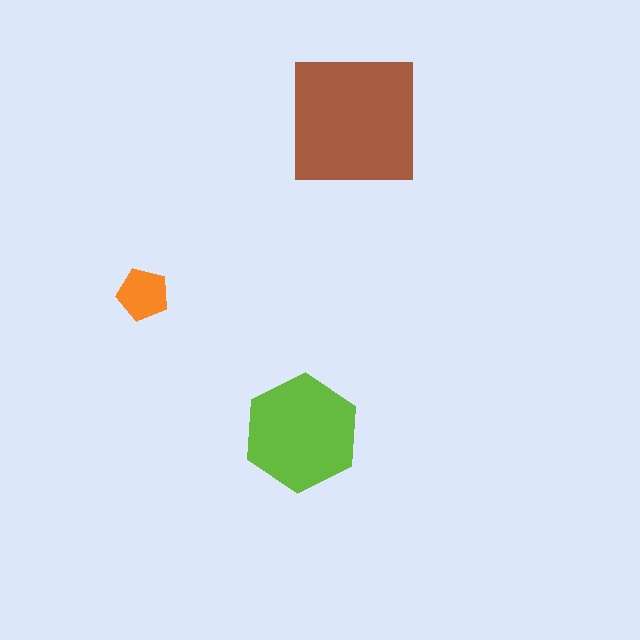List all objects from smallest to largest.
The orange pentagon, the lime hexagon, the brown square.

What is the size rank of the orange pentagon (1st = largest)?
3rd.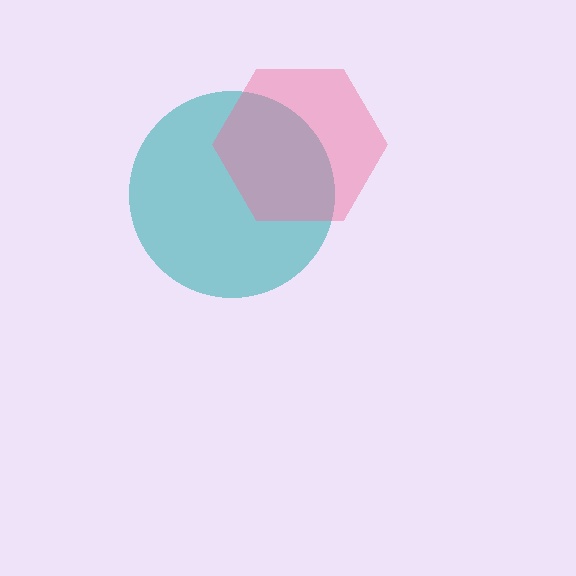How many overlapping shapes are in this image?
There are 2 overlapping shapes in the image.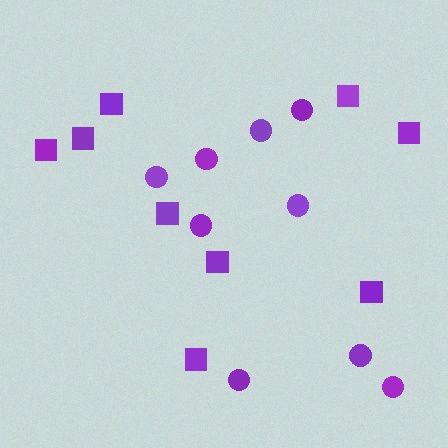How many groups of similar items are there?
There are 2 groups: one group of circles (9) and one group of squares (9).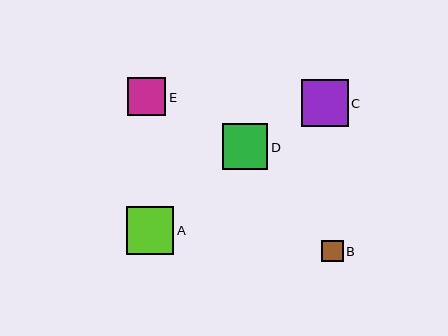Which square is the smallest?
Square B is the smallest with a size of approximately 21 pixels.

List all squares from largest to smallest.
From largest to smallest: A, C, D, E, B.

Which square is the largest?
Square A is the largest with a size of approximately 48 pixels.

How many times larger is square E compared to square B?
Square E is approximately 1.8 times the size of square B.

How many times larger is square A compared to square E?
Square A is approximately 1.2 times the size of square E.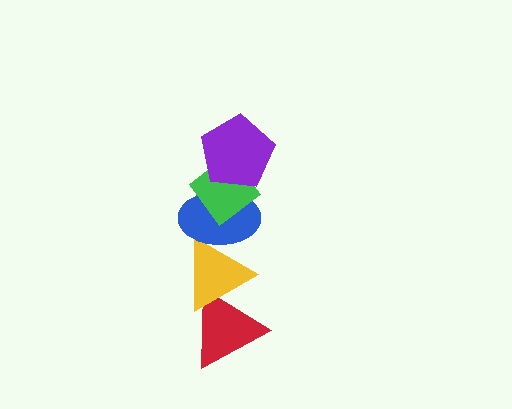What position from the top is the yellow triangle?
The yellow triangle is 4th from the top.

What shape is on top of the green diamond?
The purple pentagon is on top of the green diamond.